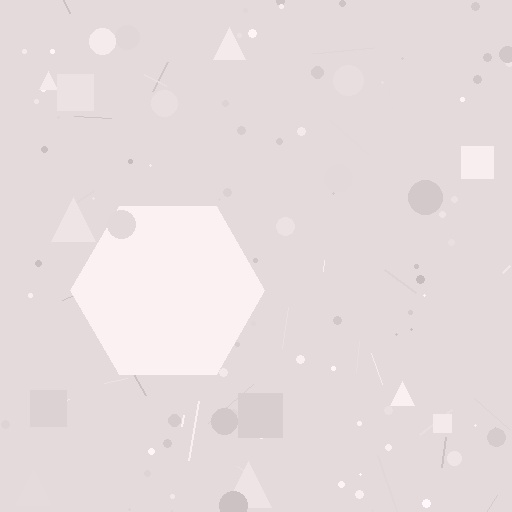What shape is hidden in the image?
A hexagon is hidden in the image.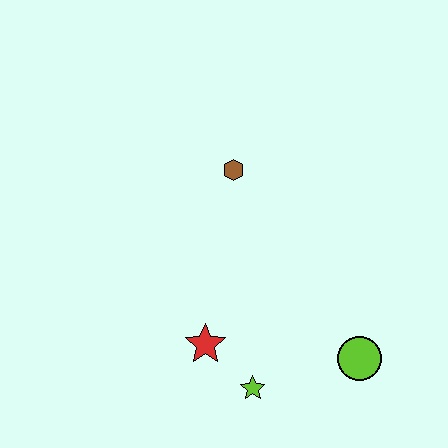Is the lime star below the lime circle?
Yes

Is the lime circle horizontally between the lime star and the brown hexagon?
No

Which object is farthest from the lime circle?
The brown hexagon is farthest from the lime circle.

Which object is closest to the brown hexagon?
The red star is closest to the brown hexagon.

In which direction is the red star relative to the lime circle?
The red star is to the left of the lime circle.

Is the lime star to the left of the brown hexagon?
No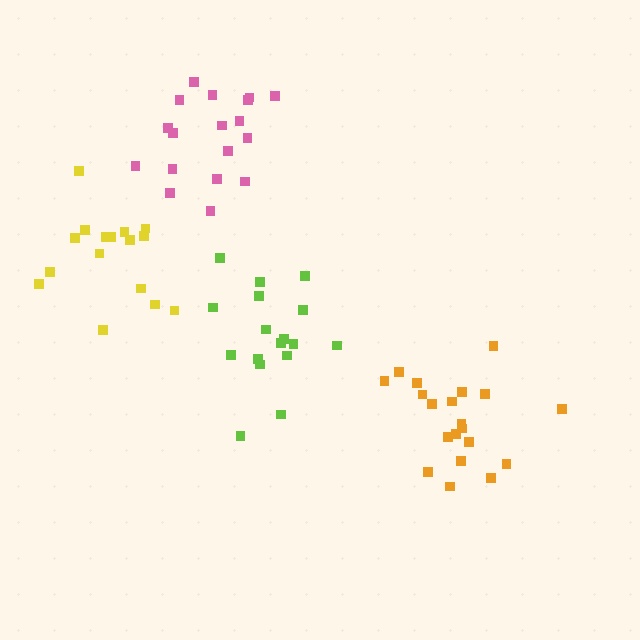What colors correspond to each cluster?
The clusters are colored: lime, yellow, pink, orange.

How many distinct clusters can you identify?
There are 4 distinct clusters.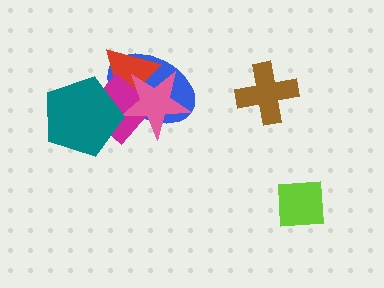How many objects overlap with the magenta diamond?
4 objects overlap with the magenta diamond.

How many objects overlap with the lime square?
0 objects overlap with the lime square.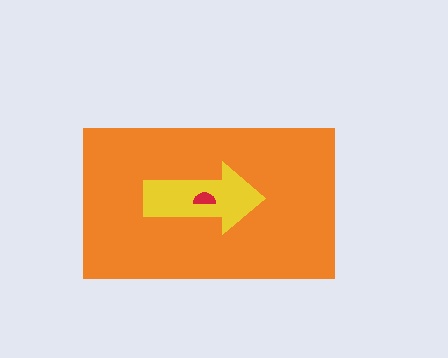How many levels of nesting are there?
3.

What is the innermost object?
The red semicircle.